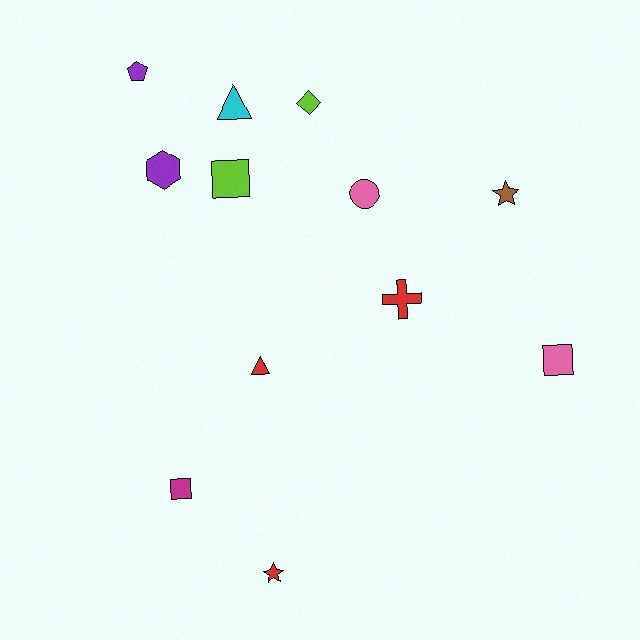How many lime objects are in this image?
There are 2 lime objects.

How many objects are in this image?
There are 12 objects.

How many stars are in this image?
There are 2 stars.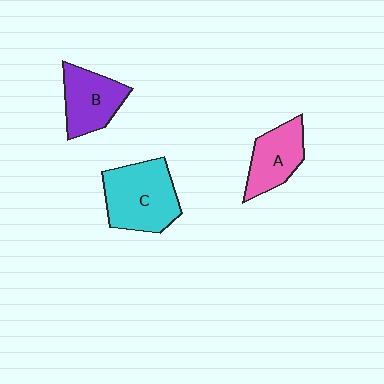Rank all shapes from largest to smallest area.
From largest to smallest: C (cyan), B (purple), A (pink).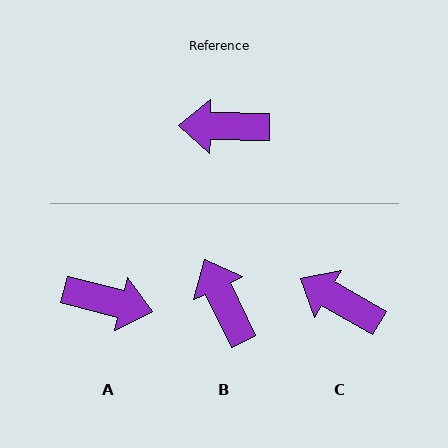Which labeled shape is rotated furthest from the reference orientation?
A, about 167 degrees away.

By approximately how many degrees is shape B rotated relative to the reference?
Approximately 64 degrees clockwise.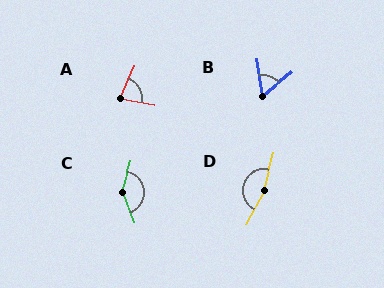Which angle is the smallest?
B, at approximately 61 degrees.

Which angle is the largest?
D, at approximately 166 degrees.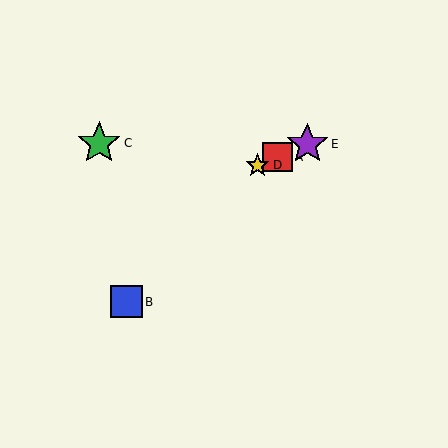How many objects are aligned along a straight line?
3 objects (A, D, E) are aligned along a straight line.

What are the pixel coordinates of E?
Object E is at (307, 144).